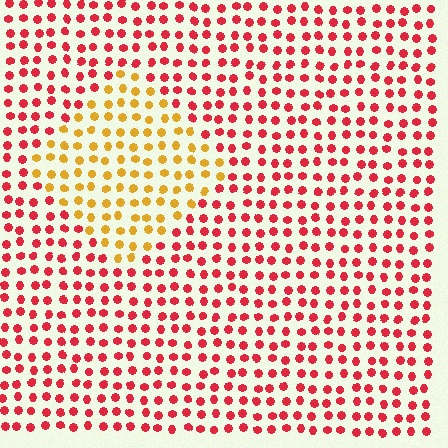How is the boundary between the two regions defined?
The boundary is defined purely by a slight shift in hue (about 50 degrees). Spacing, size, and orientation are identical on both sides.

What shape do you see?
I see a diamond.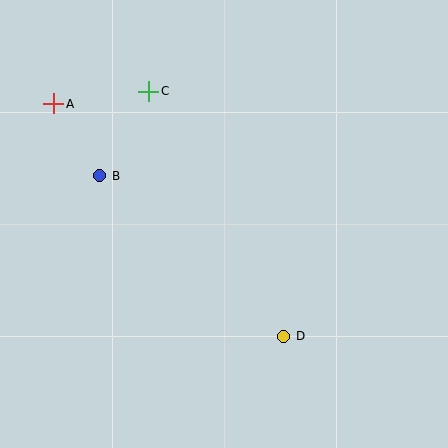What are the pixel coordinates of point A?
Point A is at (54, 104).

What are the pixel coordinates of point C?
Point C is at (149, 91).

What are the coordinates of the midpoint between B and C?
The midpoint between B and C is at (124, 133).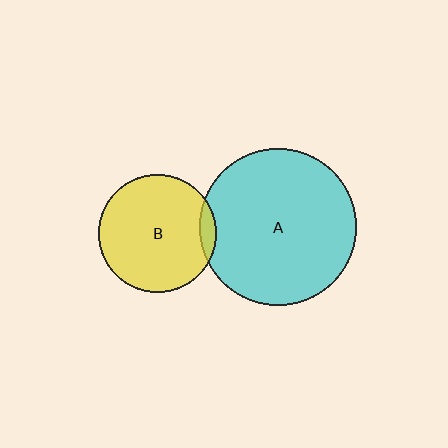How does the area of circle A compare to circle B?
Approximately 1.8 times.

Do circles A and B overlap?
Yes.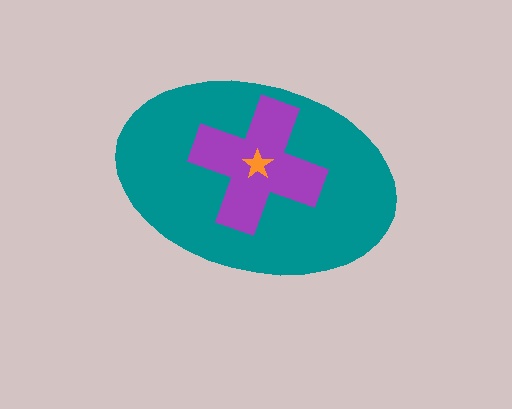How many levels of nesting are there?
3.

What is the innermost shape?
The orange star.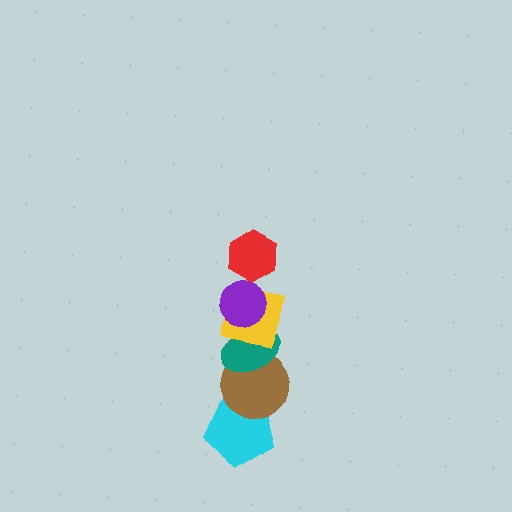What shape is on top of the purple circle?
The red hexagon is on top of the purple circle.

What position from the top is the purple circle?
The purple circle is 2nd from the top.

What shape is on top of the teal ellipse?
The yellow square is on top of the teal ellipse.